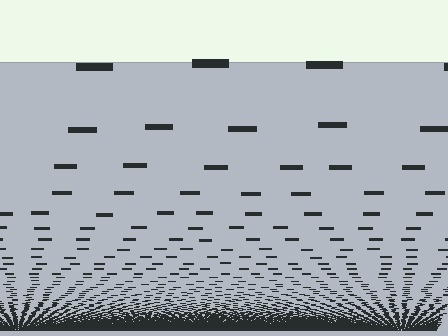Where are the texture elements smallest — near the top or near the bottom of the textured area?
Near the bottom.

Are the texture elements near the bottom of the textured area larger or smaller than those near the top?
Smaller. The gradient is inverted — elements near the bottom are smaller and denser.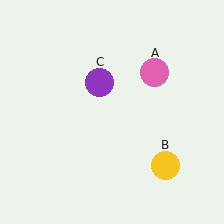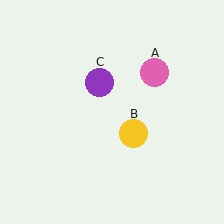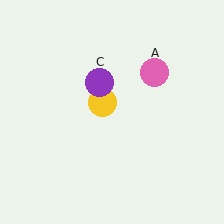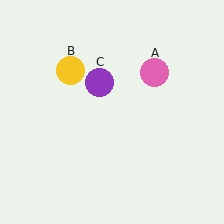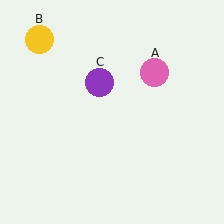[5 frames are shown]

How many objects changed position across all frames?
1 object changed position: yellow circle (object B).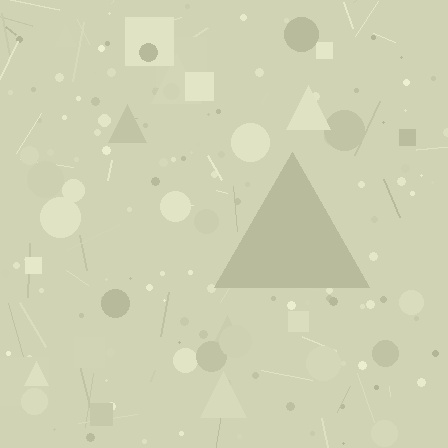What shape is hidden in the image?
A triangle is hidden in the image.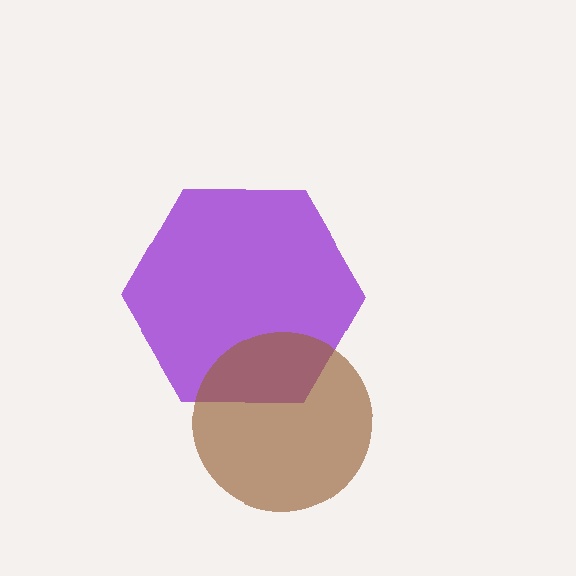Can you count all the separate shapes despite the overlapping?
Yes, there are 2 separate shapes.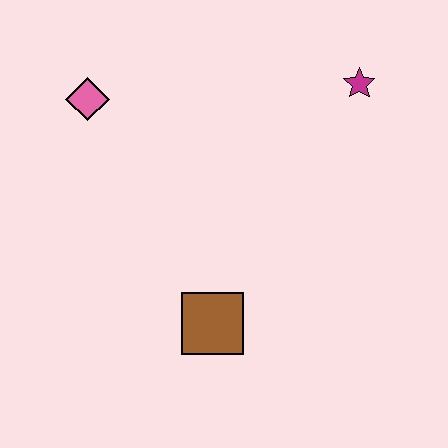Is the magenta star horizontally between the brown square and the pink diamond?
No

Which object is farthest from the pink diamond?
The magenta star is farthest from the pink diamond.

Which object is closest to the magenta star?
The pink diamond is closest to the magenta star.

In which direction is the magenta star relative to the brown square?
The magenta star is above the brown square.